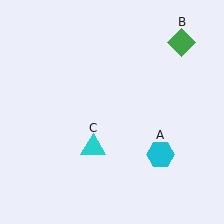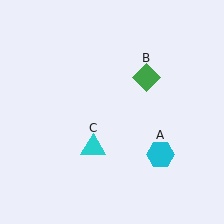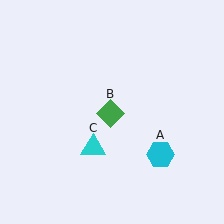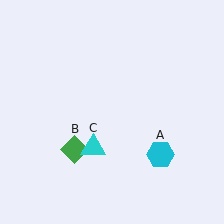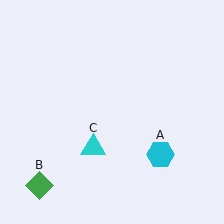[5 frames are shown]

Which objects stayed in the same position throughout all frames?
Cyan hexagon (object A) and cyan triangle (object C) remained stationary.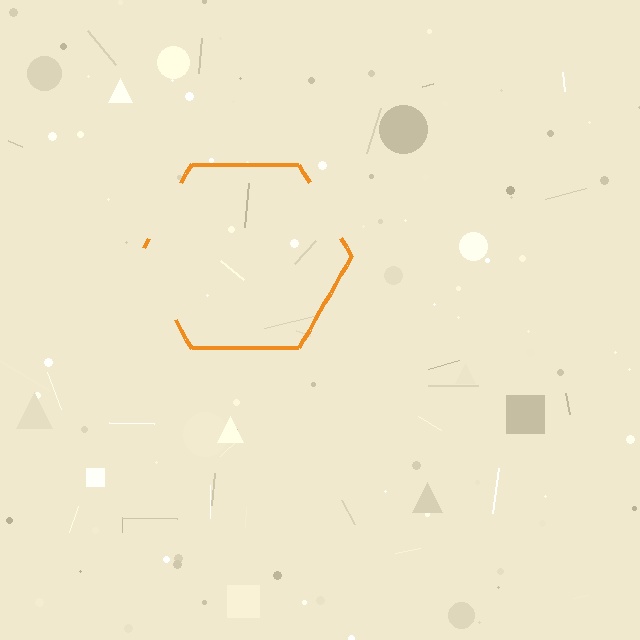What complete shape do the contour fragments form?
The contour fragments form a hexagon.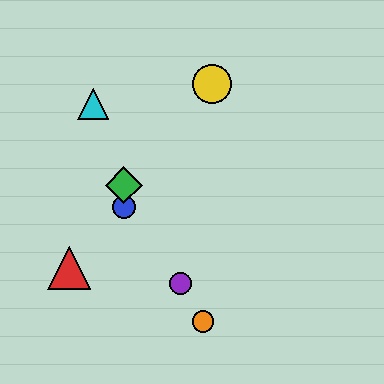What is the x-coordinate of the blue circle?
The blue circle is at x≈124.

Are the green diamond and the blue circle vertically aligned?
Yes, both are at x≈124.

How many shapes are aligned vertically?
2 shapes (the blue circle, the green diamond) are aligned vertically.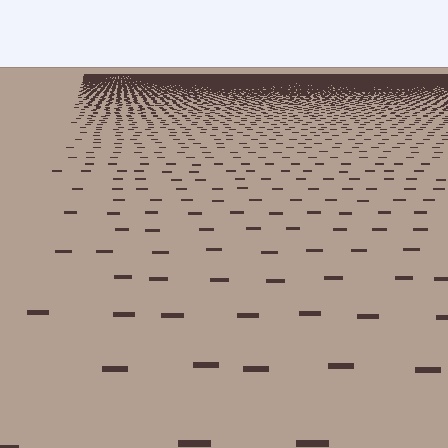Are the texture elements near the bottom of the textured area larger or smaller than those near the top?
Larger. Near the bottom, elements are closer to the viewer and appear at a bigger on-screen size.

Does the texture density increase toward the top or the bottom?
Density increases toward the top.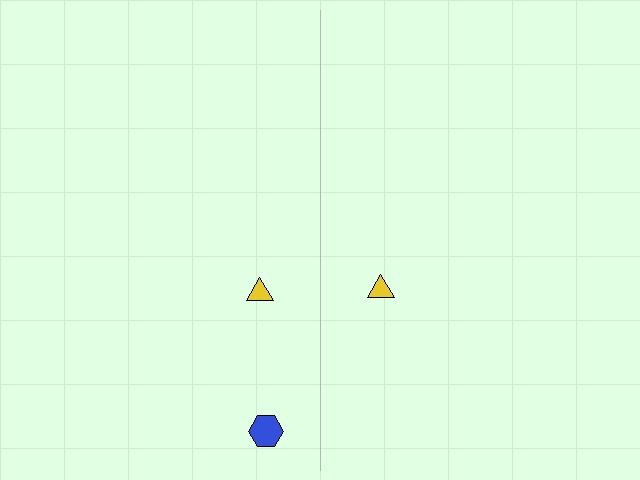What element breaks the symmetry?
A blue hexagon is missing from the right side.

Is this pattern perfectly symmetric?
No, the pattern is not perfectly symmetric. A blue hexagon is missing from the right side.